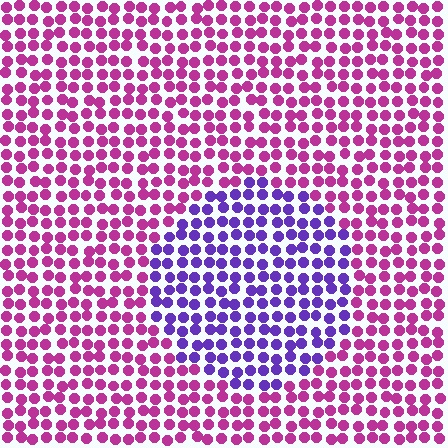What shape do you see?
I see a circle.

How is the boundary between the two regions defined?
The boundary is defined purely by a slight shift in hue (about 53 degrees). Spacing, size, and orientation are identical on both sides.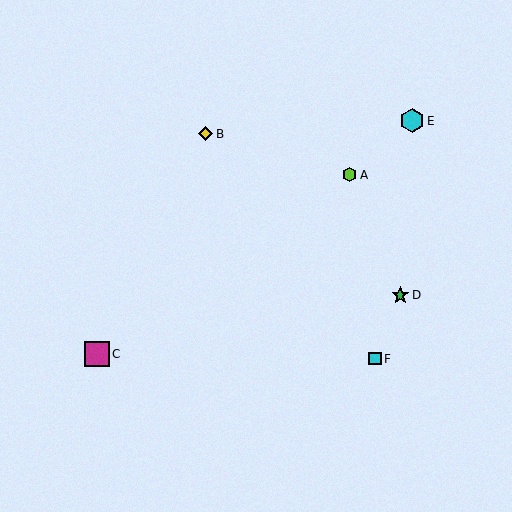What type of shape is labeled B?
Shape B is a yellow diamond.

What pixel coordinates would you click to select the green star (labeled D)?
Click at (400, 295) to select the green star D.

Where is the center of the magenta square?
The center of the magenta square is at (97, 354).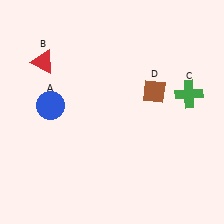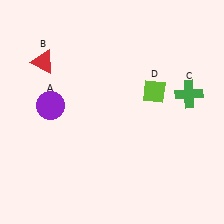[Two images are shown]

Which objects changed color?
A changed from blue to purple. D changed from brown to lime.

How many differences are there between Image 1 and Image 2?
There are 2 differences between the two images.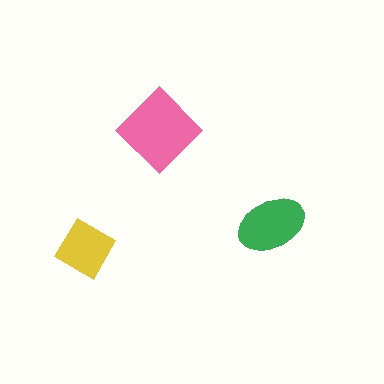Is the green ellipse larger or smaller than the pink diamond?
Smaller.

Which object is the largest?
The pink diamond.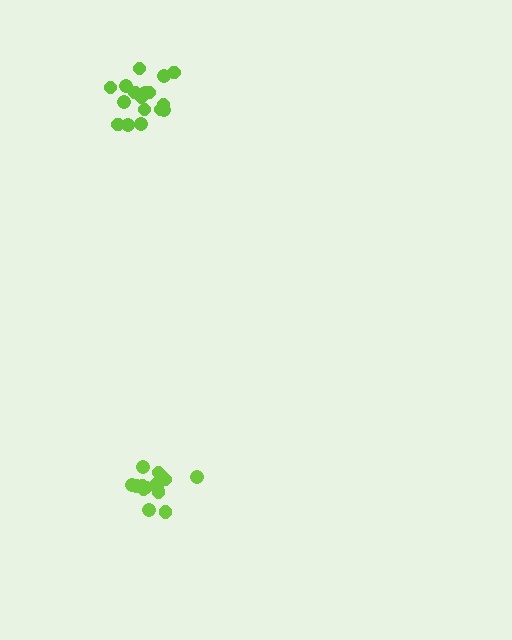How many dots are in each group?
Group 1: 15 dots, Group 2: 17 dots (32 total).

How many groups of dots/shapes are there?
There are 2 groups.